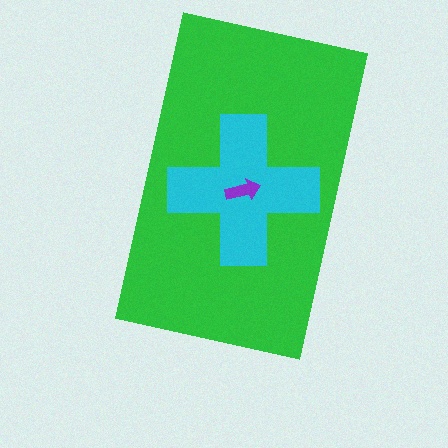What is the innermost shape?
The purple arrow.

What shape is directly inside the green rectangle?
The cyan cross.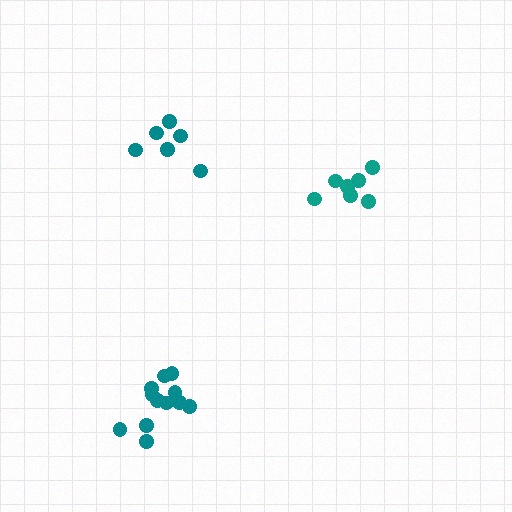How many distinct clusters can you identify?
There are 3 distinct clusters.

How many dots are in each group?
Group 1: 6 dots, Group 2: 12 dots, Group 3: 7 dots (25 total).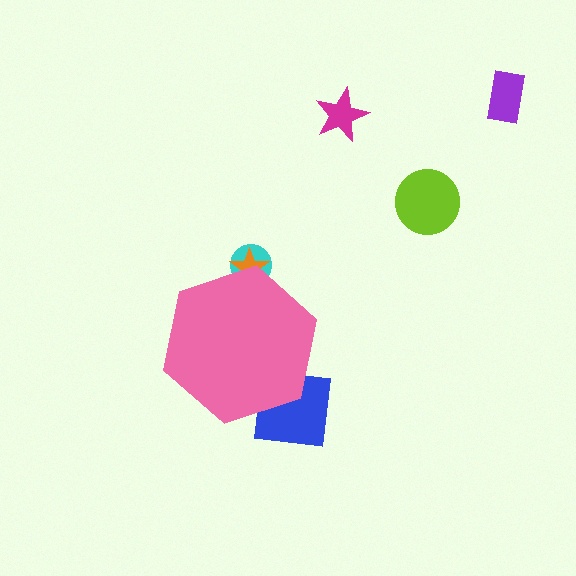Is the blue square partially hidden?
Yes, the blue square is partially hidden behind the pink hexagon.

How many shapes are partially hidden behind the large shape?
3 shapes are partially hidden.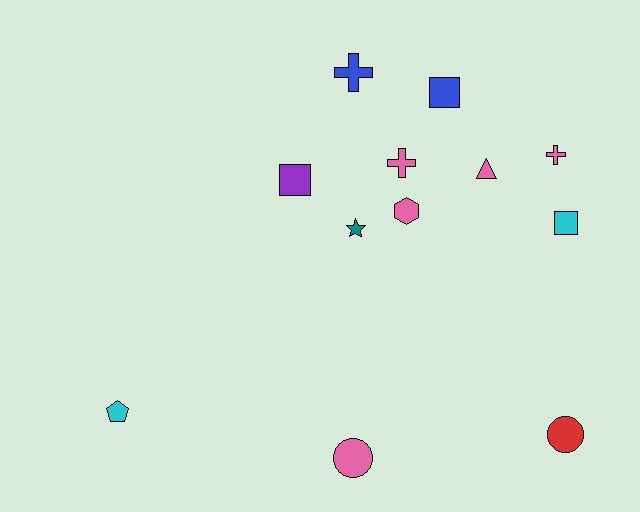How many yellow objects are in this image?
There are no yellow objects.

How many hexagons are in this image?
There is 1 hexagon.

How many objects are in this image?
There are 12 objects.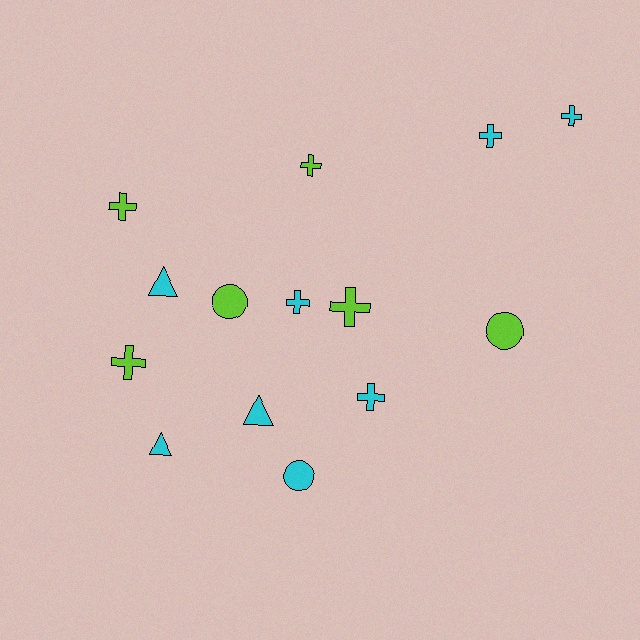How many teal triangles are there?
There are no teal triangles.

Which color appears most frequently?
Cyan, with 8 objects.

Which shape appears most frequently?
Cross, with 8 objects.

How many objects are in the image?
There are 14 objects.